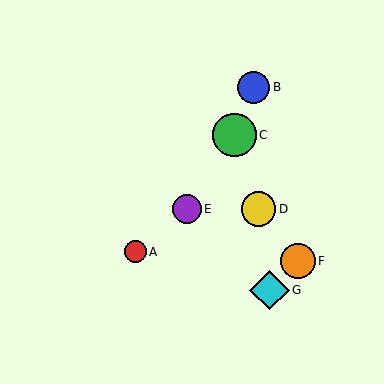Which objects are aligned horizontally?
Objects D, E are aligned horizontally.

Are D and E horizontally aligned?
Yes, both are at y≈209.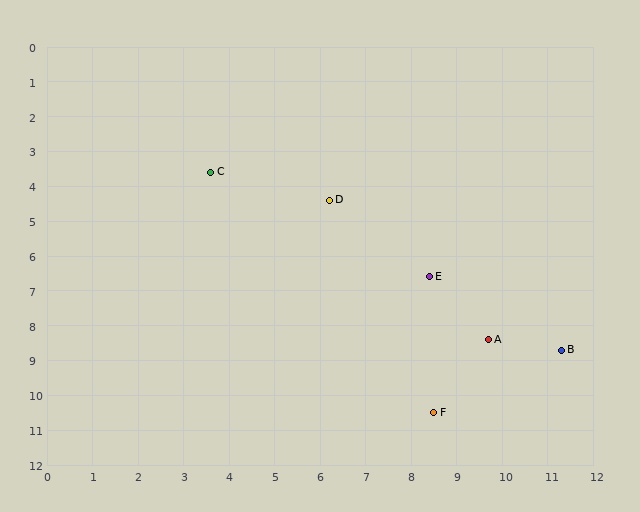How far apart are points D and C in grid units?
Points D and C are about 2.7 grid units apart.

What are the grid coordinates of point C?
Point C is at approximately (3.6, 3.6).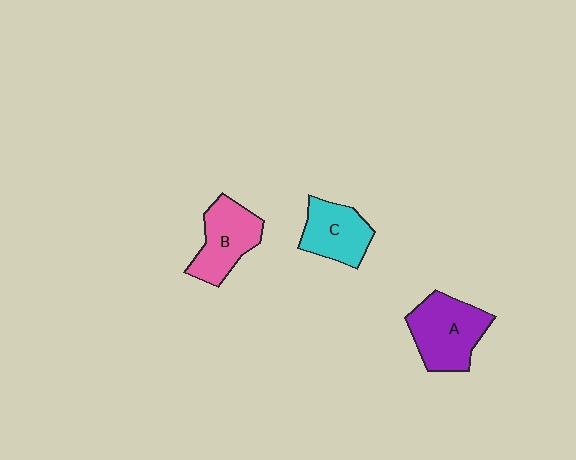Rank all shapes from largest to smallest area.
From largest to smallest: A (purple), B (pink), C (cyan).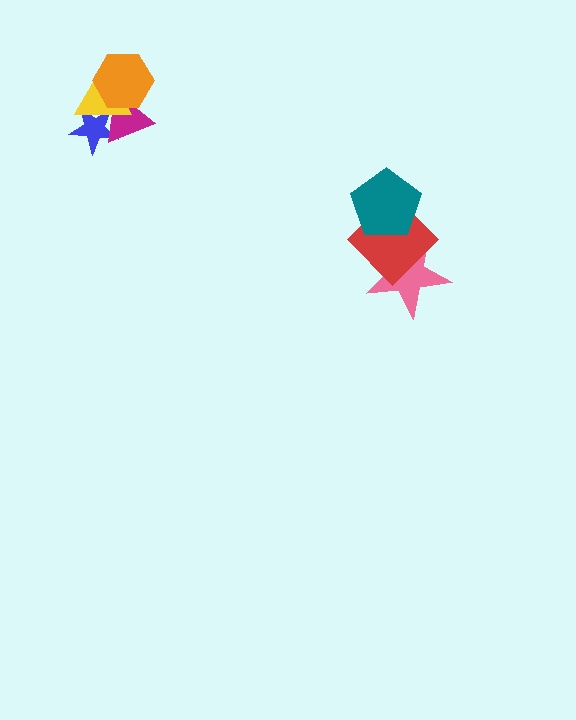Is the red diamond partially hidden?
Yes, it is partially covered by another shape.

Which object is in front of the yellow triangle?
The orange hexagon is in front of the yellow triangle.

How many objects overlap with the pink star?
2 objects overlap with the pink star.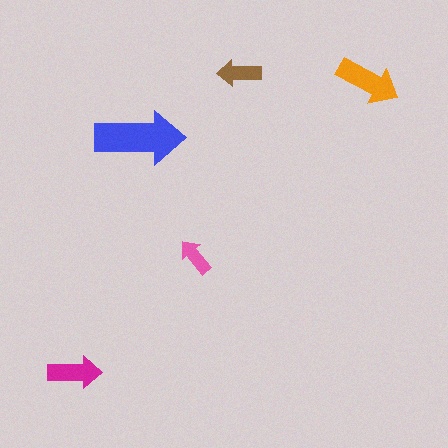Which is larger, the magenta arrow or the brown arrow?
The magenta one.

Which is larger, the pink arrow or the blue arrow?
The blue one.